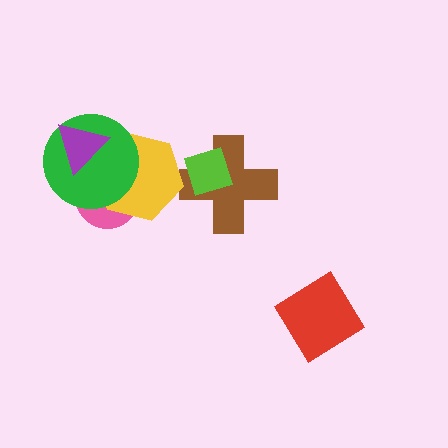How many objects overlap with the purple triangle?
2 objects overlap with the purple triangle.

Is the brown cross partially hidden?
Yes, it is partially covered by another shape.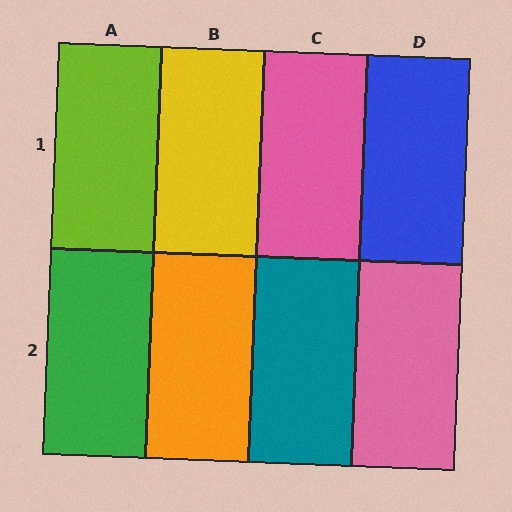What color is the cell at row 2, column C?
Teal.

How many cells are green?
1 cell is green.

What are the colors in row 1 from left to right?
Lime, yellow, pink, blue.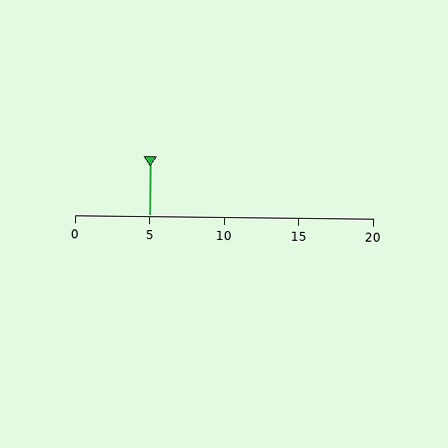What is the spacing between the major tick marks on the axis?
The major ticks are spaced 5 apart.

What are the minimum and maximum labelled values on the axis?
The axis runs from 0 to 20.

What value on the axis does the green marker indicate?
The marker indicates approximately 5.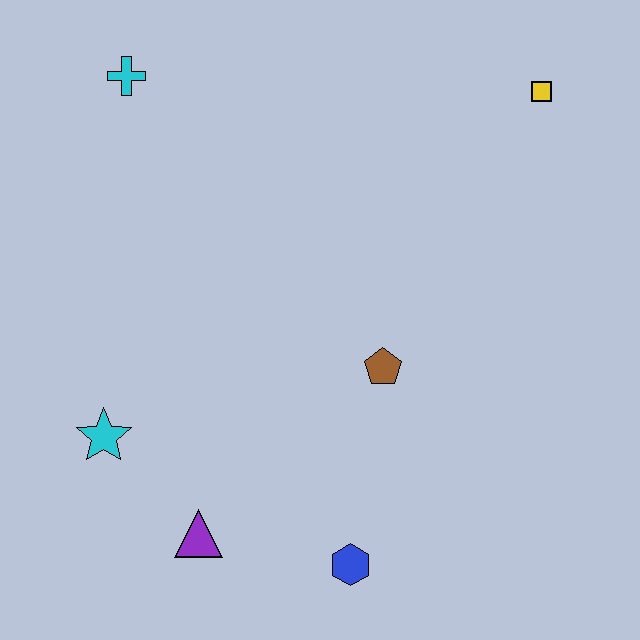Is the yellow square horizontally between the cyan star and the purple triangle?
No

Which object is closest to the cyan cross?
The cyan star is closest to the cyan cross.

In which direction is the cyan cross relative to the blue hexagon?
The cyan cross is above the blue hexagon.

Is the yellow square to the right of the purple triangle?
Yes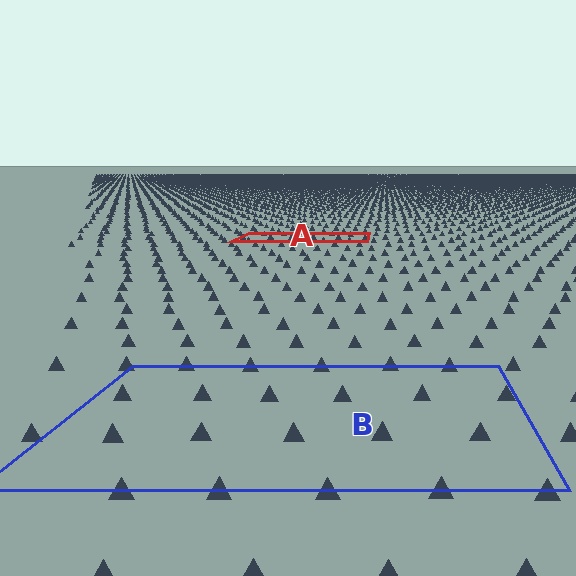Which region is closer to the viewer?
Region B is closer. The texture elements there are larger and more spread out.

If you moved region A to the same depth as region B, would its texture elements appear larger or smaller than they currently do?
They would appear larger. At a closer depth, the same texture elements are projected at a bigger on-screen size.